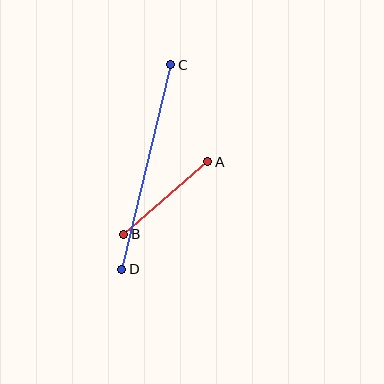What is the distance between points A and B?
The distance is approximately 111 pixels.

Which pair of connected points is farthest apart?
Points C and D are farthest apart.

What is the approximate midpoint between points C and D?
The midpoint is at approximately (146, 167) pixels.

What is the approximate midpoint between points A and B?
The midpoint is at approximately (166, 198) pixels.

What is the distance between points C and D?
The distance is approximately 210 pixels.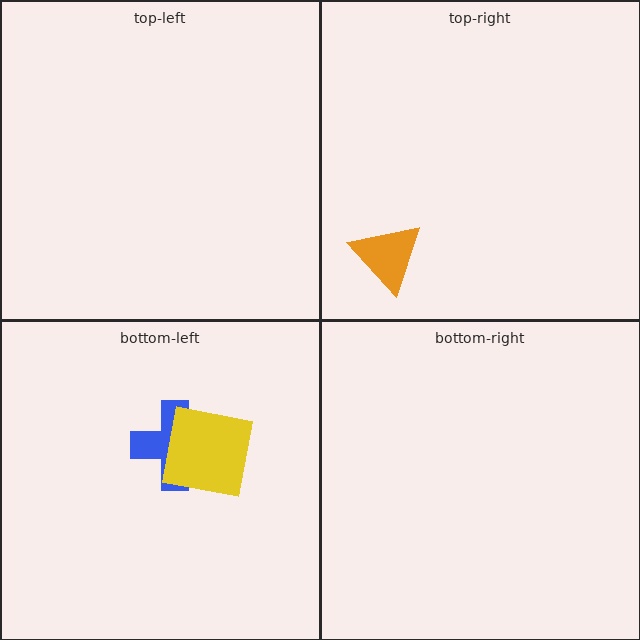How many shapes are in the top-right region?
1.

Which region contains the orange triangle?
The top-right region.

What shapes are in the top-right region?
The orange triangle.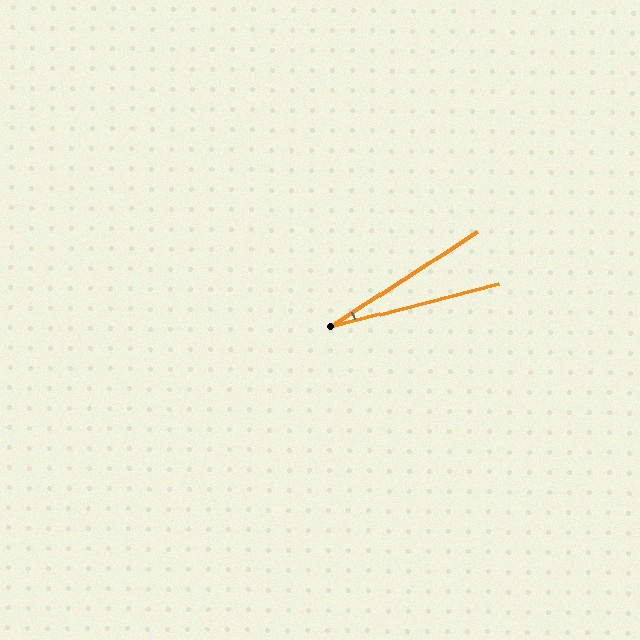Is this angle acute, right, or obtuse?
It is acute.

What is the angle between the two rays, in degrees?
Approximately 19 degrees.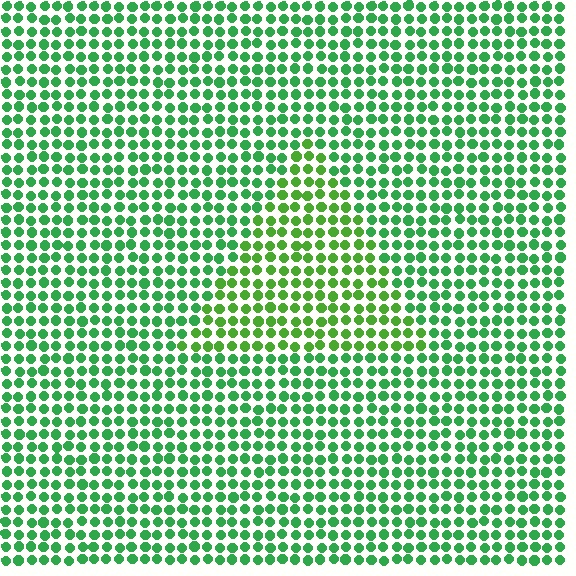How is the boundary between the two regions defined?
The boundary is defined purely by a slight shift in hue (about 27 degrees). Spacing, size, and orientation are identical on both sides.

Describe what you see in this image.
The image is filled with small green elements in a uniform arrangement. A triangle-shaped region is visible where the elements are tinted to a slightly different hue, forming a subtle color boundary.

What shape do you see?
I see a triangle.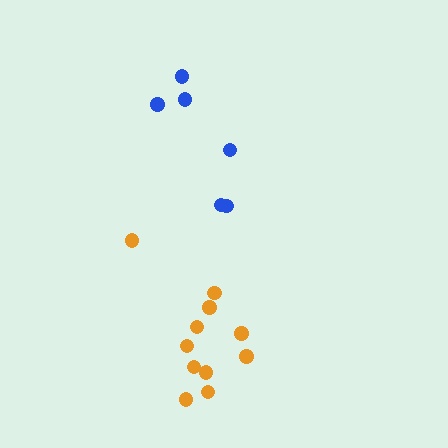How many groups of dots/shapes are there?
There are 2 groups.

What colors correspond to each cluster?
The clusters are colored: blue, orange.